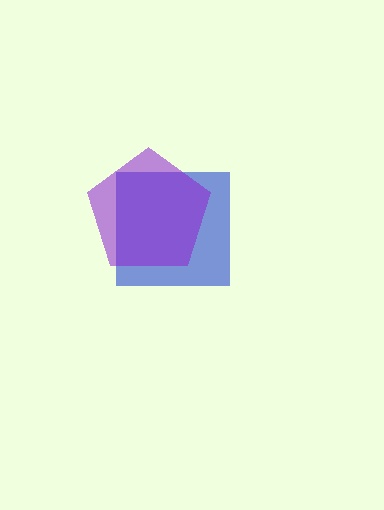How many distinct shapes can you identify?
There are 2 distinct shapes: a blue square, a purple pentagon.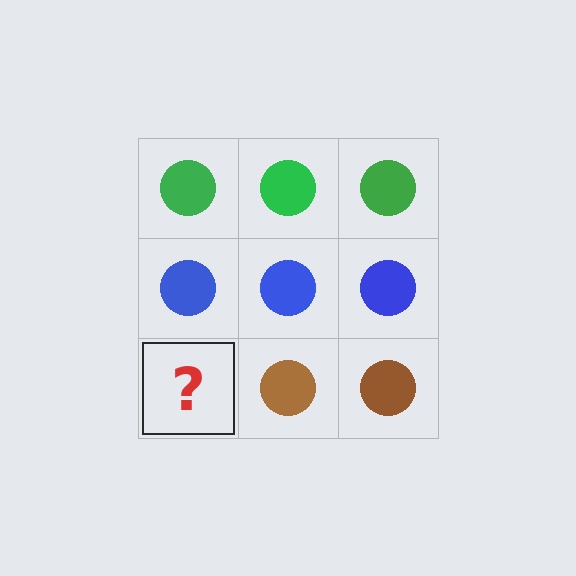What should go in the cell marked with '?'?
The missing cell should contain a brown circle.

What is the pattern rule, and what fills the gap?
The rule is that each row has a consistent color. The gap should be filled with a brown circle.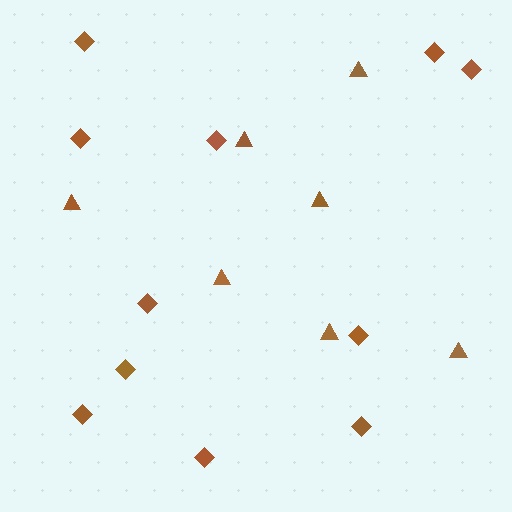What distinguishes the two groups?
There are 2 groups: one group of diamonds (11) and one group of triangles (7).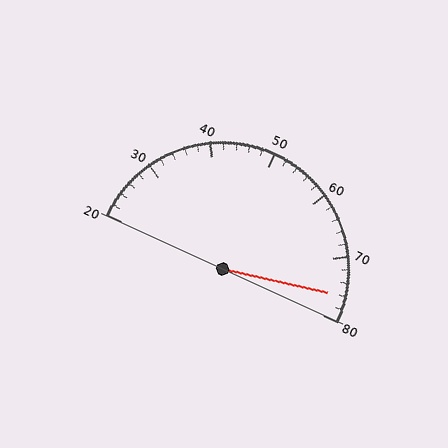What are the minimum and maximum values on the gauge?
The gauge ranges from 20 to 80.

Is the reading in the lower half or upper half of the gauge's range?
The reading is in the upper half of the range (20 to 80).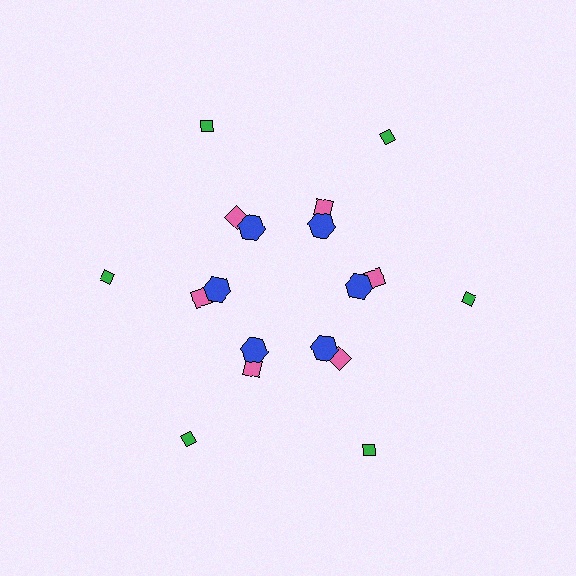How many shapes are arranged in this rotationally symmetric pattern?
There are 18 shapes, arranged in 6 groups of 3.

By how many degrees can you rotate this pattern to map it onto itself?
The pattern maps onto itself every 60 degrees of rotation.